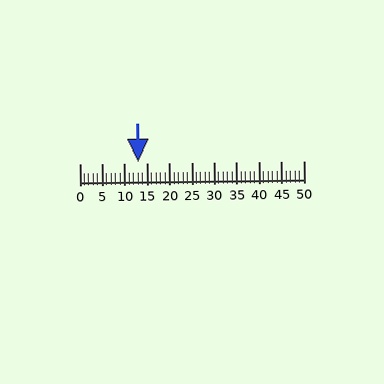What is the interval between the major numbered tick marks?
The major tick marks are spaced 5 units apart.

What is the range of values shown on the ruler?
The ruler shows values from 0 to 50.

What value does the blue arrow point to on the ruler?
The blue arrow points to approximately 13.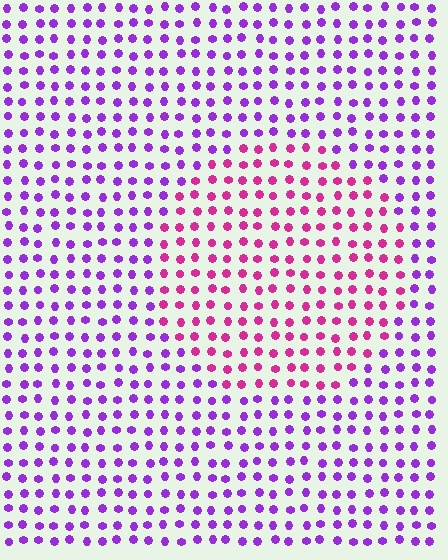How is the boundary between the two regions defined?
The boundary is defined purely by a slight shift in hue (about 44 degrees). Spacing, size, and orientation are identical on both sides.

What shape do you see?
I see a circle.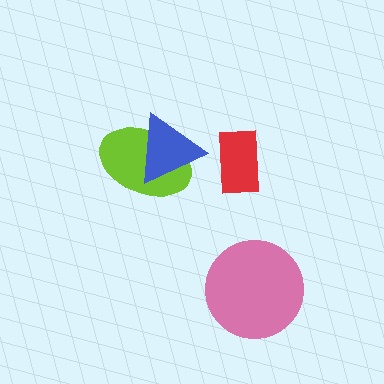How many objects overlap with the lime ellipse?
1 object overlaps with the lime ellipse.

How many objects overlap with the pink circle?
0 objects overlap with the pink circle.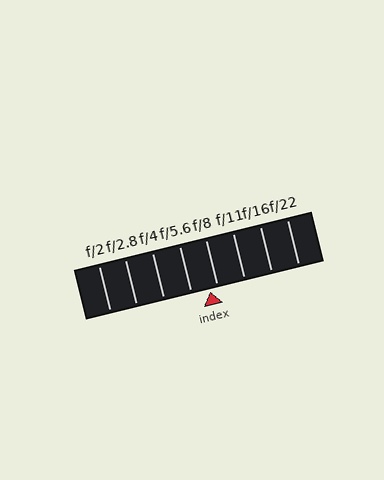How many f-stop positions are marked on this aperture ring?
There are 8 f-stop positions marked.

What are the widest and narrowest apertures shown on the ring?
The widest aperture shown is f/2 and the narrowest is f/22.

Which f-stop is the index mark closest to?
The index mark is closest to f/8.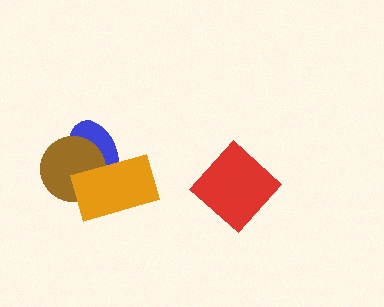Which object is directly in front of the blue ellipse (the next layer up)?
The brown circle is directly in front of the blue ellipse.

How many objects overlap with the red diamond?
0 objects overlap with the red diamond.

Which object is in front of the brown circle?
The orange rectangle is in front of the brown circle.